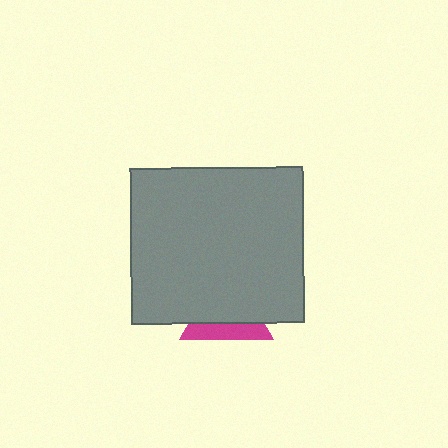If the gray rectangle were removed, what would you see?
You would see the complete magenta triangle.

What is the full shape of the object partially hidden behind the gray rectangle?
The partially hidden object is a magenta triangle.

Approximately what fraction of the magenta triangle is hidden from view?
Roughly 65% of the magenta triangle is hidden behind the gray rectangle.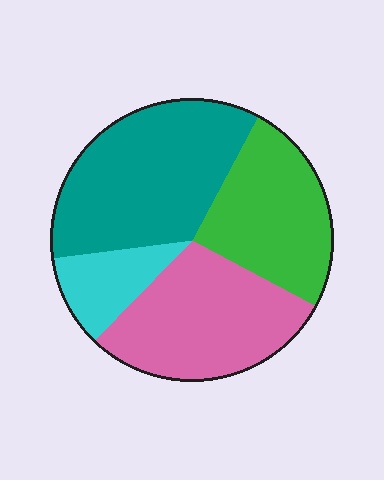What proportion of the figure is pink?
Pink covers around 30% of the figure.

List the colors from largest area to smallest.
From largest to smallest: teal, pink, green, cyan.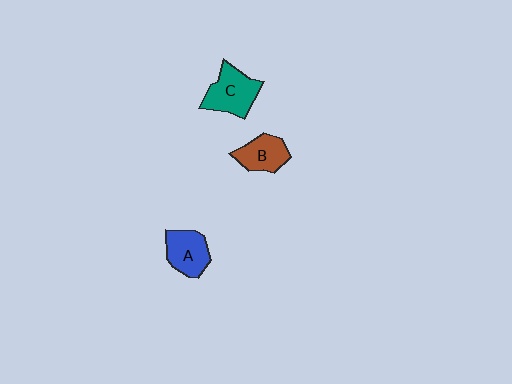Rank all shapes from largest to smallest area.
From largest to smallest: C (teal), A (blue), B (brown).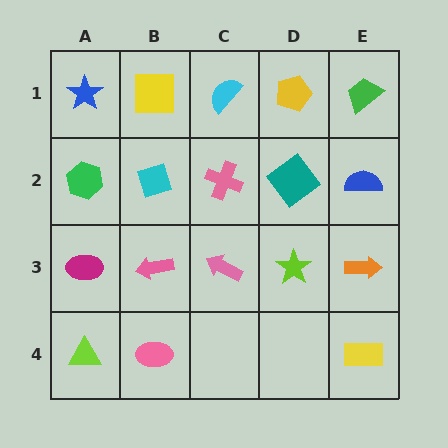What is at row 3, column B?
A pink arrow.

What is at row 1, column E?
A green trapezoid.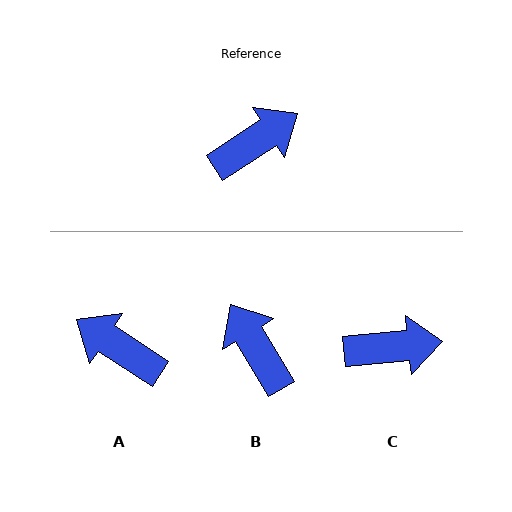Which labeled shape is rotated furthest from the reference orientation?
A, about 114 degrees away.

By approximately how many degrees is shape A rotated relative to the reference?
Approximately 114 degrees counter-clockwise.